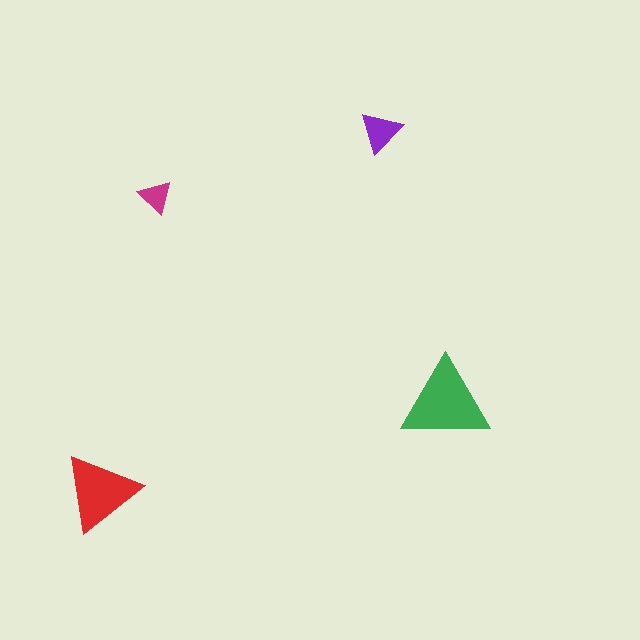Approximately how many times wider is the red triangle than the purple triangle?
About 2 times wider.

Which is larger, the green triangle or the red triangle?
The green one.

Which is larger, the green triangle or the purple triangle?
The green one.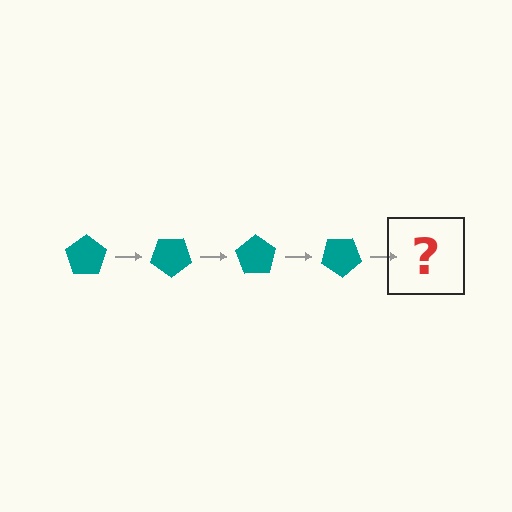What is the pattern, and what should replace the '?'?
The pattern is that the pentagon rotates 35 degrees each step. The '?' should be a teal pentagon rotated 140 degrees.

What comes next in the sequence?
The next element should be a teal pentagon rotated 140 degrees.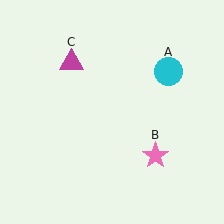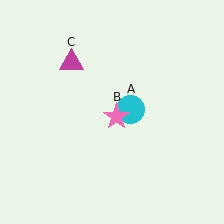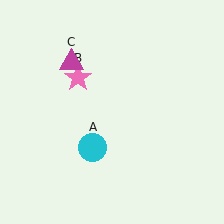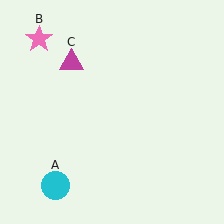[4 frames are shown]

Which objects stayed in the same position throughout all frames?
Magenta triangle (object C) remained stationary.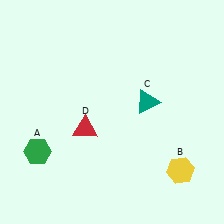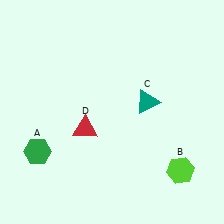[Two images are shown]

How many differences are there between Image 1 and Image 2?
There is 1 difference between the two images.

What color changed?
The hexagon (B) changed from yellow in Image 1 to lime in Image 2.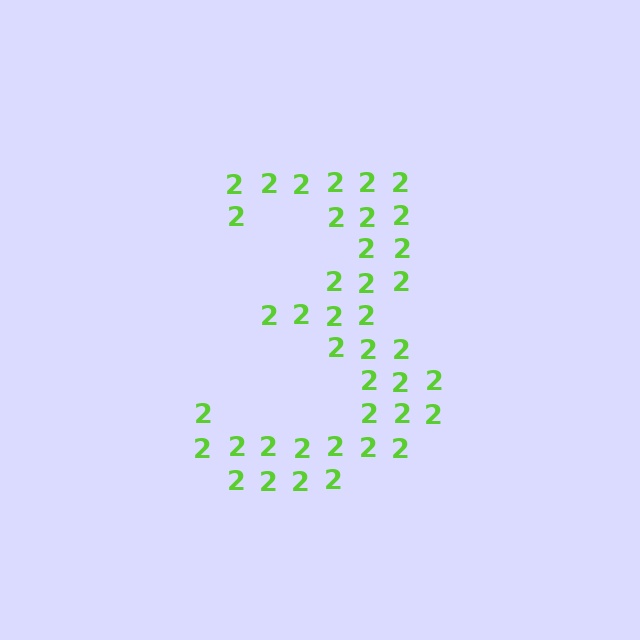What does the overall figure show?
The overall figure shows the digit 3.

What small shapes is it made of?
It is made of small digit 2's.